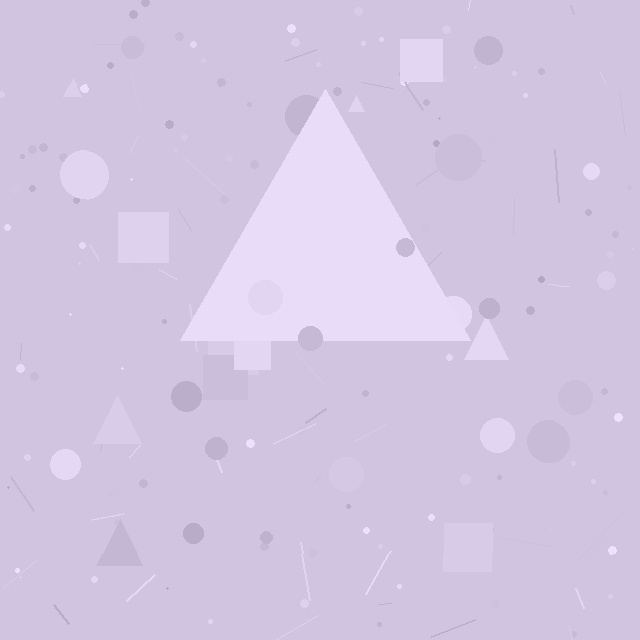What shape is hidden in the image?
A triangle is hidden in the image.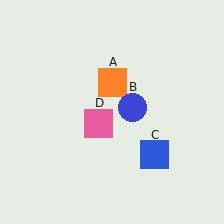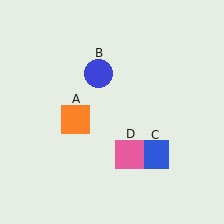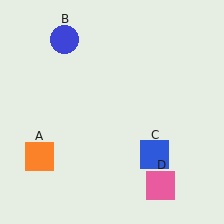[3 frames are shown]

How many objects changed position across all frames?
3 objects changed position: orange square (object A), blue circle (object B), pink square (object D).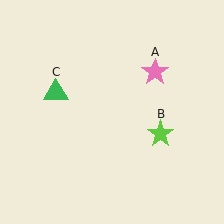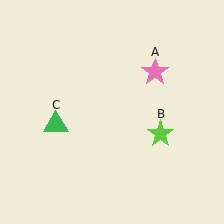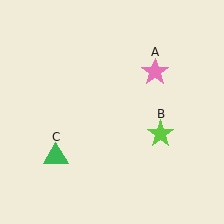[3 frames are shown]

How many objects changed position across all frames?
1 object changed position: green triangle (object C).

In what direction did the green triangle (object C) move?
The green triangle (object C) moved down.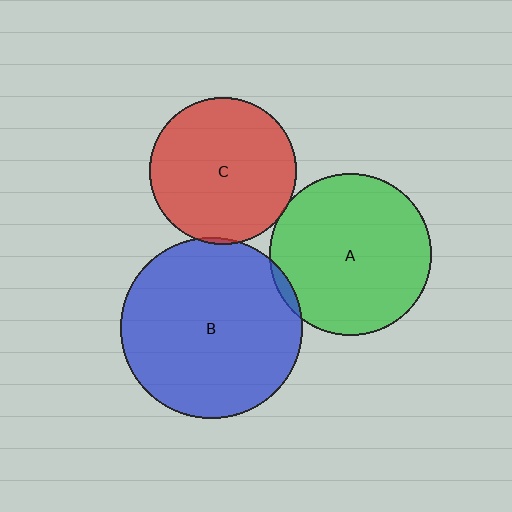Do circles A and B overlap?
Yes.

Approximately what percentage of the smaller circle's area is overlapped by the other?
Approximately 5%.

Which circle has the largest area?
Circle B (blue).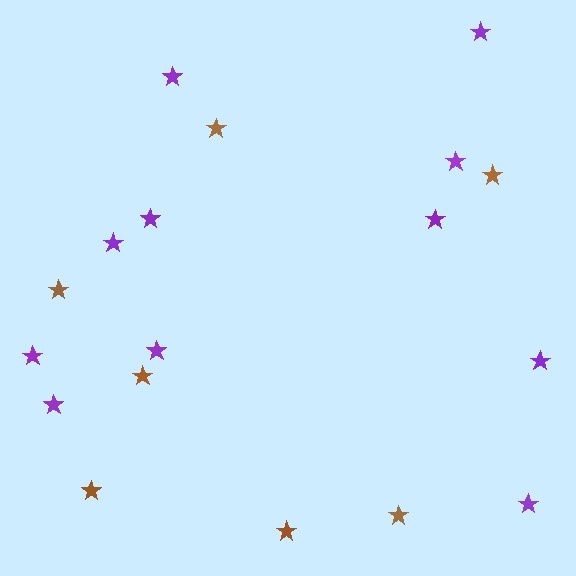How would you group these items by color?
There are 2 groups: one group of brown stars (7) and one group of purple stars (11).